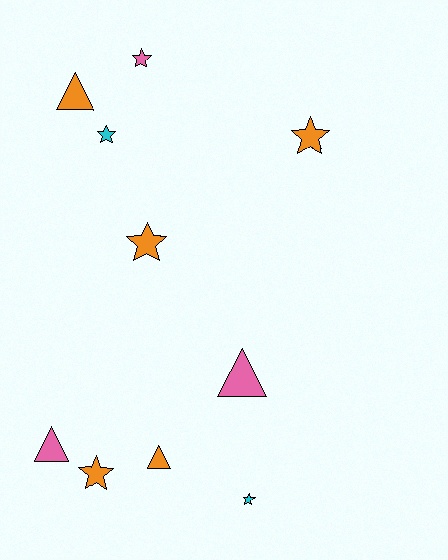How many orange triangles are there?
There are 2 orange triangles.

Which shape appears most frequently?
Star, with 6 objects.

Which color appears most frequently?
Orange, with 5 objects.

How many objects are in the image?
There are 10 objects.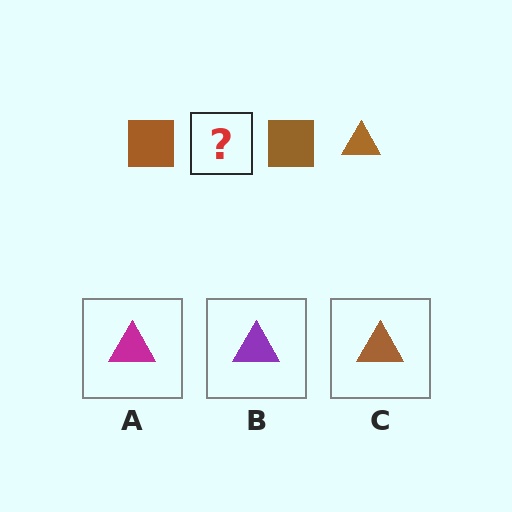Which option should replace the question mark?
Option C.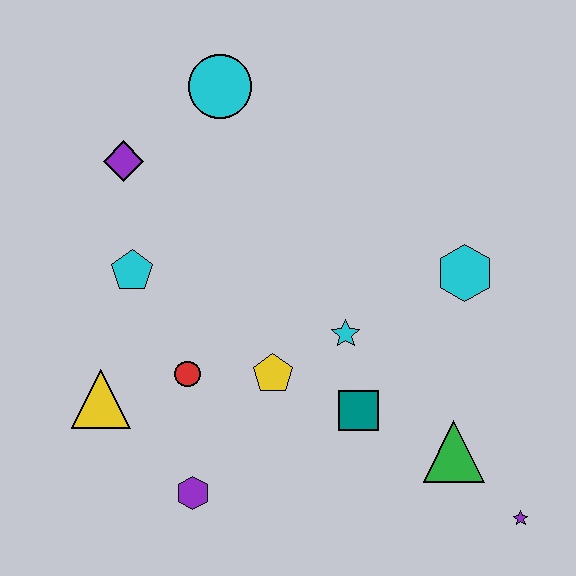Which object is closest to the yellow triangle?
The red circle is closest to the yellow triangle.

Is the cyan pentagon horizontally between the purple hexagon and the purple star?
No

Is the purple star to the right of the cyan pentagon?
Yes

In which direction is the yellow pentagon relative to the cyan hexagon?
The yellow pentagon is to the left of the cyan hexagon.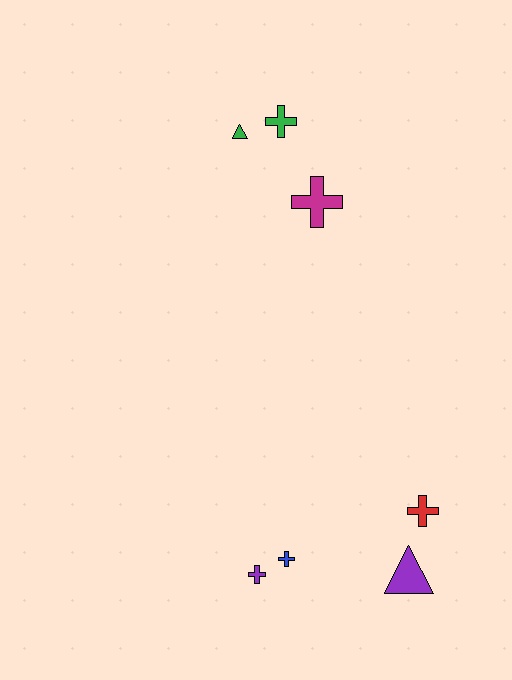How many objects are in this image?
There are 7 objects.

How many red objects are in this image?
There is 1 red object.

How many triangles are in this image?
There are 2 triangles.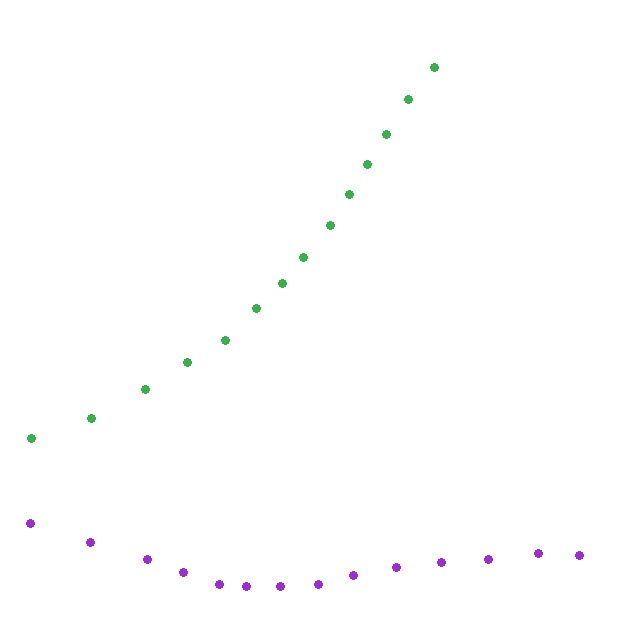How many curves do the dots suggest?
There are 2 distinct paths.